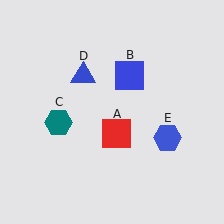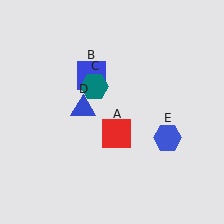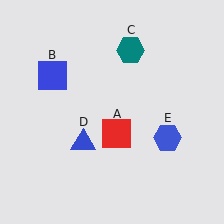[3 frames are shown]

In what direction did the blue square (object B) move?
The blue square (object B) moved left.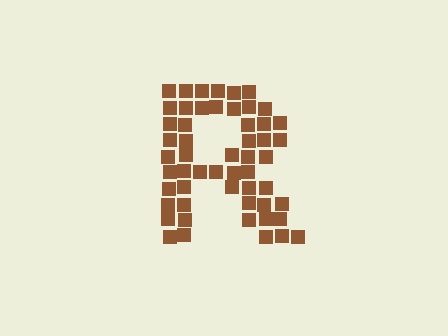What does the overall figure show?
The overall figure shows the letter R.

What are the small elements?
The small elements are squares.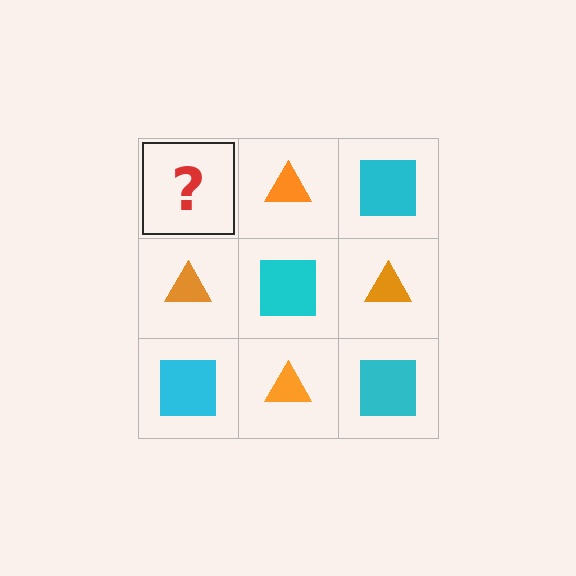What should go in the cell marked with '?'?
The missing cell should contain a cyan square.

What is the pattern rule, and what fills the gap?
The rule is that it alternates cyan square and orange triangle in a checkerboard pattern. The gap should be filled with a cyan square.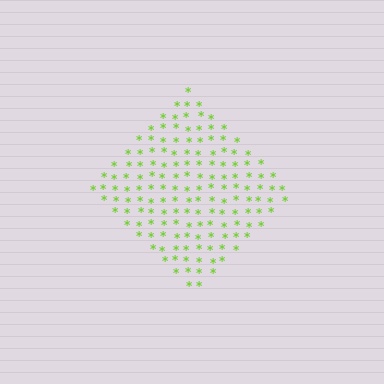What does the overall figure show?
The overall figure shows a diamond.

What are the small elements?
The small elements are asterisks.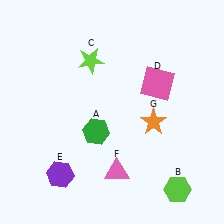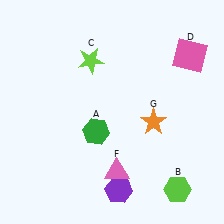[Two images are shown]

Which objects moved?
The objects that moved are: the pink square (D), the purple hexagon (E).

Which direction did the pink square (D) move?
The pink square (D) moved right.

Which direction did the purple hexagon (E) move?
The purple hexagon (E) moved right.